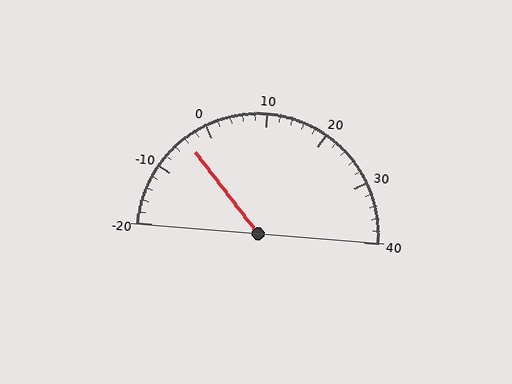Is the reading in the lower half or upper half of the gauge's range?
The reading is in the lower half of the range (-20 to 40).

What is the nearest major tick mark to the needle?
The nearest major tick mark is 0.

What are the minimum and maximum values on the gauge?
The gauge ranges from -20 to 40.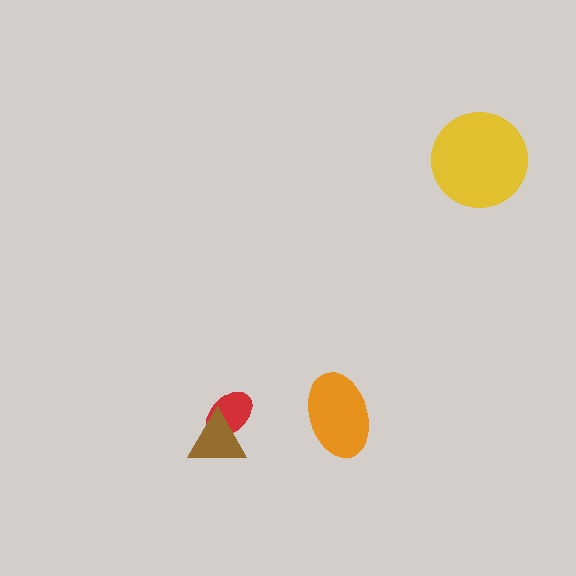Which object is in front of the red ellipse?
The brown triangle is in front of the red ellipse.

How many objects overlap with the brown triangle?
1 object overlaps with the brown triangle.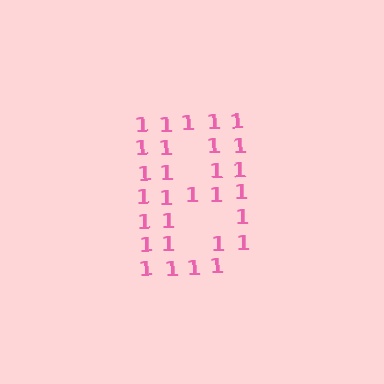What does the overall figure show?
The overall figure shows the letter B.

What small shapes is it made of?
It is made of small digit 1's.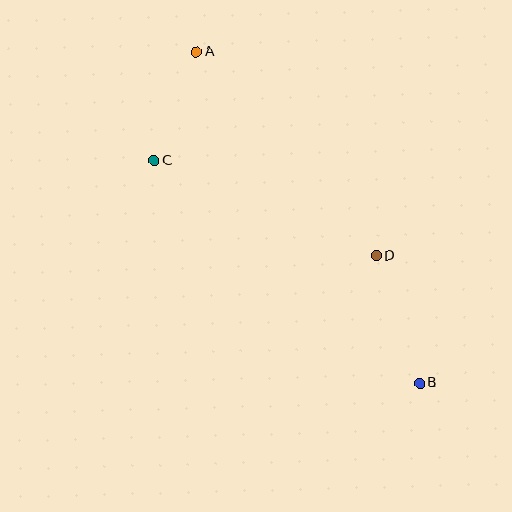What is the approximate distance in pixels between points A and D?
The distance between A and D is approximately 272 pixels.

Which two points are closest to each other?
Points A and C are closest to each other.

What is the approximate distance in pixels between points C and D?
The distance between C and D is approximately 242 pixels.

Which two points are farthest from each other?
Points A and B are farthest from each other.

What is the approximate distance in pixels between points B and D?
The distance between B and D is approximately 134 pixels.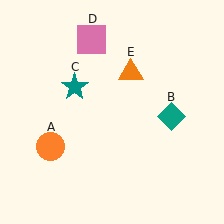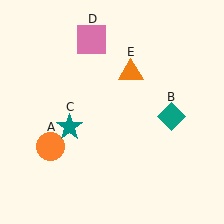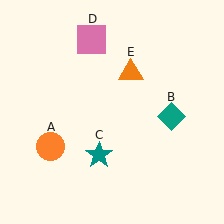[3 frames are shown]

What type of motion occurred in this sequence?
The teal star (object C) rotated counterclockwise around the center of the scene.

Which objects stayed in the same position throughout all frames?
Orange circle (object A) and teal diamond (object B) and pink square (object D) and orange triangle (object E) remained stationary.